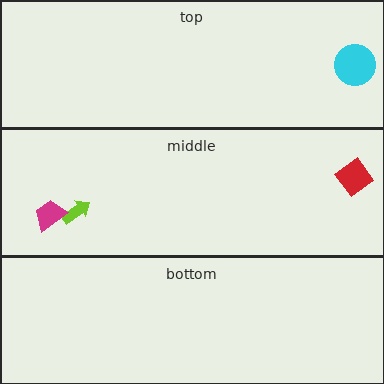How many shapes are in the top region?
1.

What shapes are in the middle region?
The red diamond, the lime arrow, the magenta trapezoid.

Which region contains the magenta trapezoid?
The middle region.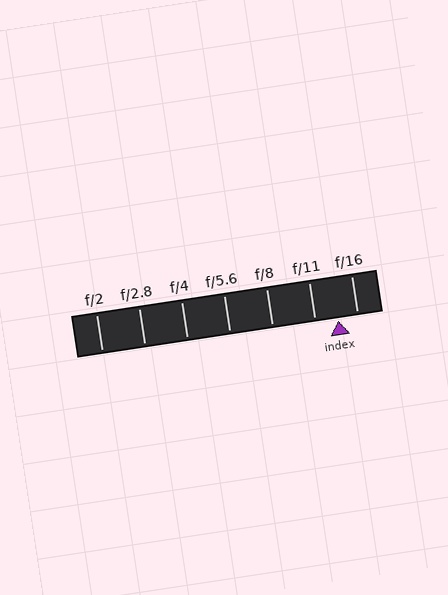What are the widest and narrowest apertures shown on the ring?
The widest aperture shown is f/2 and the narrowest is f/16.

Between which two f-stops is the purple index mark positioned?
The index mark is between f/11 and f/16.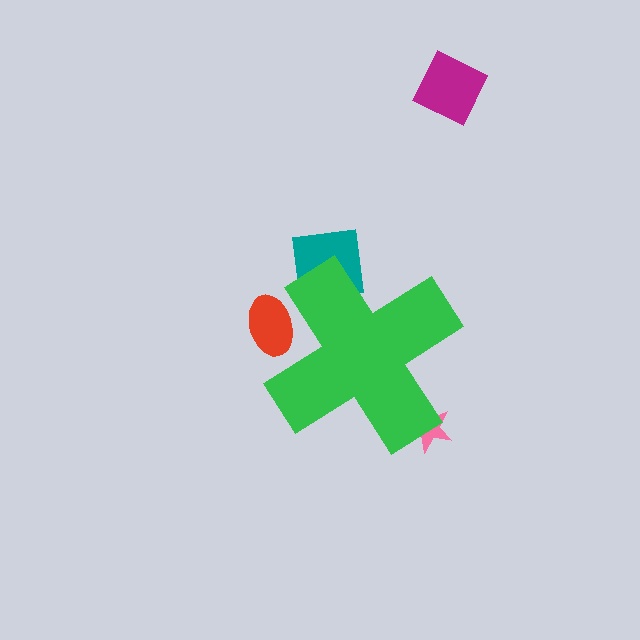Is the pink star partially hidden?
Yes, the pink star is partially hidden behind the green cross.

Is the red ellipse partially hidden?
Yes, the red ellipse is partially hidden behind the green cross.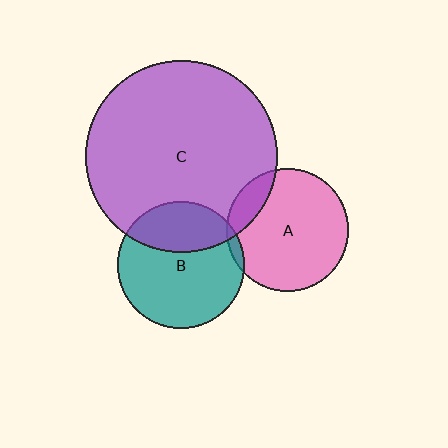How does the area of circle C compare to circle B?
Approximately 2.3 times.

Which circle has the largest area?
Circle C (purple).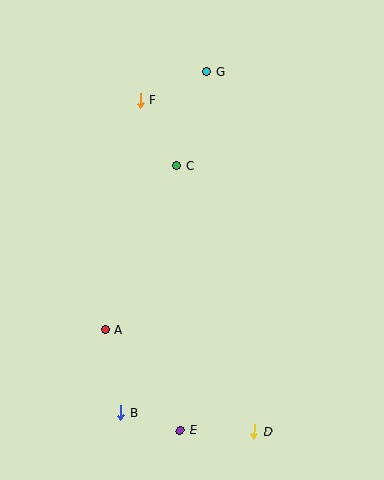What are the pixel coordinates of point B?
Point B is at (121, 413).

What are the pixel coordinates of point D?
Point D is at (254, 431).